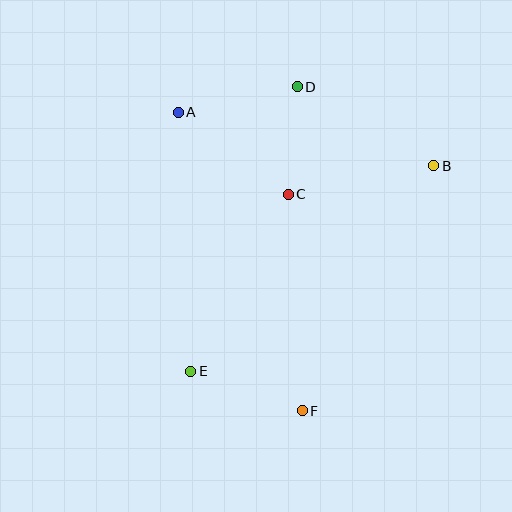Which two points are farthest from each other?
Points D and F are farthest from each other.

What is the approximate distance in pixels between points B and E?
The distance between B and E is approximately 318 pixels.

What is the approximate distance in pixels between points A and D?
The distance between A and D is approximately 122 pixels.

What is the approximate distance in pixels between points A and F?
The distance between A and F is approximately 323 pixels.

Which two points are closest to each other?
Points C and D are closest to each other.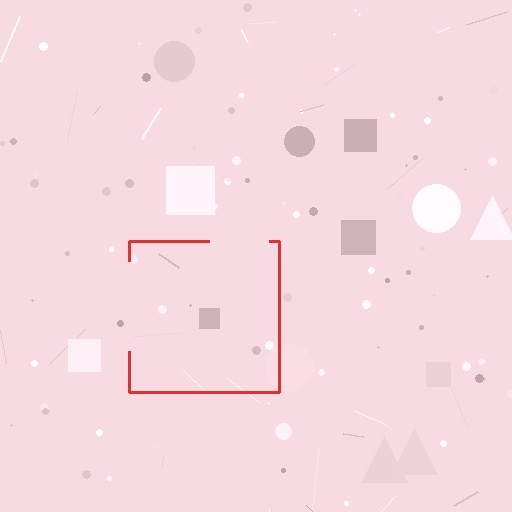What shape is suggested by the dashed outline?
The dashed outline suggests a square.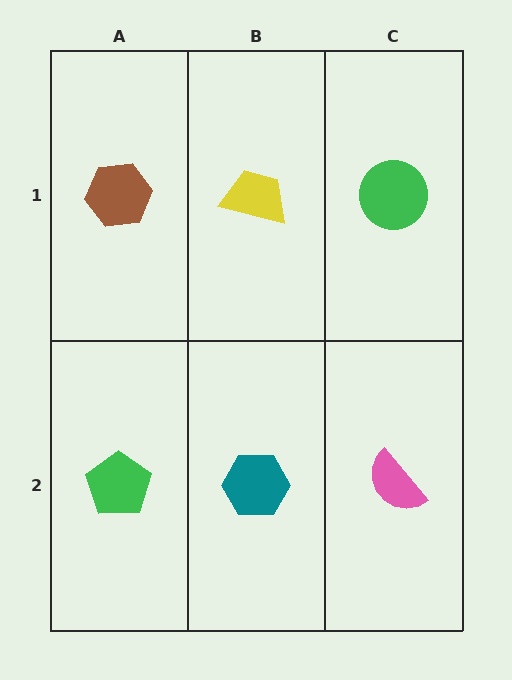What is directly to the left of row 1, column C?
A yellow trapezoid.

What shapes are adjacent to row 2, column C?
A green circle (row 1, column C), a teal hexagon (row 2, column B).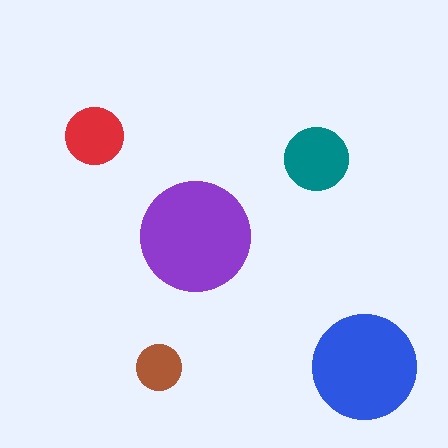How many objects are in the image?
There are 5 objects in the image.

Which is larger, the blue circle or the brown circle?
The blue one.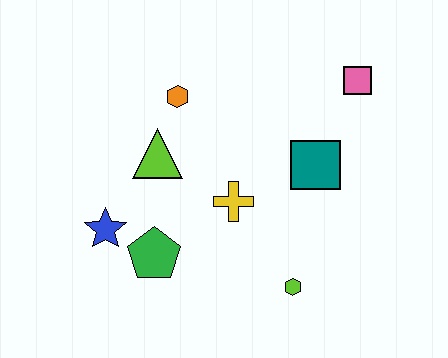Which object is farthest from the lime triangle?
The pink square is farthest from the lime triangle.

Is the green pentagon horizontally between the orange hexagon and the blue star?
Yes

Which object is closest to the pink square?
The teal square is closest to the pink square.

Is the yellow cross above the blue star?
Yes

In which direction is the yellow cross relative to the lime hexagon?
The yellow cross is above the lime hexagon.